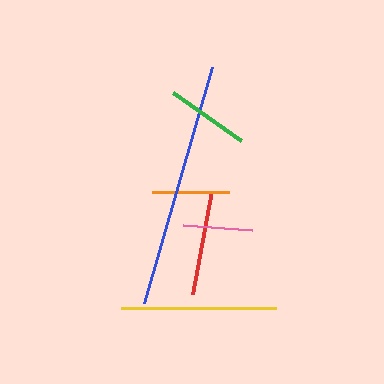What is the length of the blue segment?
The blue segment is approximately 246 pixels long.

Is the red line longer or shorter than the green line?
The red line is longer than the green line.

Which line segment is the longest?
The blue line is the longest at approximately 246 pixels.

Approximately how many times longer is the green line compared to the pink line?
The green line is approximately 1.2 times the length of the pink line.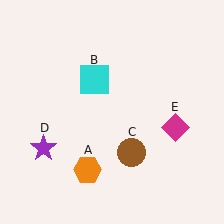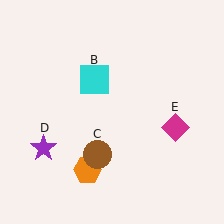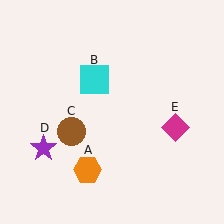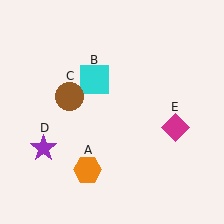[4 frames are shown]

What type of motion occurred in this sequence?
The brown circle (object C) rotated clockwise around the center of the scene.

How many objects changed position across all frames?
1 object changed position: brown circle (object C).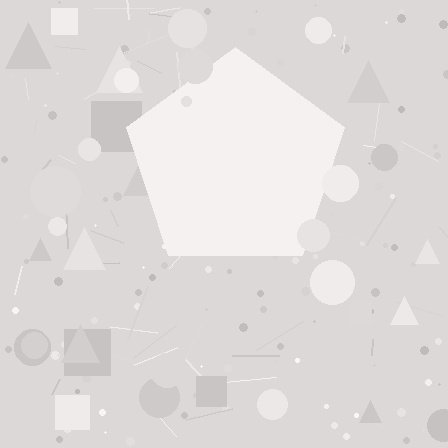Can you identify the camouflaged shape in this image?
The camouflaged shape is a pentagon.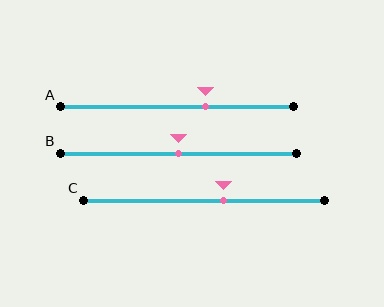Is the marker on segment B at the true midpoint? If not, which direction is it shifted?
Yes, the marker on segment B is at the true midpoint.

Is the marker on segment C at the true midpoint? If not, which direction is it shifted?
No, the marker on segment C is shifted to the right by about 8% of the segment length.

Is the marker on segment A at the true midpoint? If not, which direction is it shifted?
No, the marker on segment A is shifted to the right by about 12% of the segment length.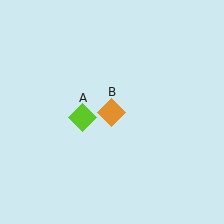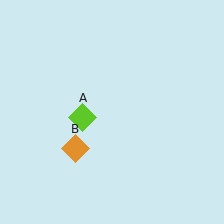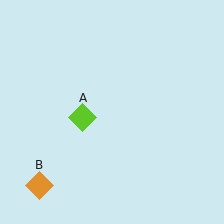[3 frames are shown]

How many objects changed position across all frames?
1 object changed position: orange diamond (object B).